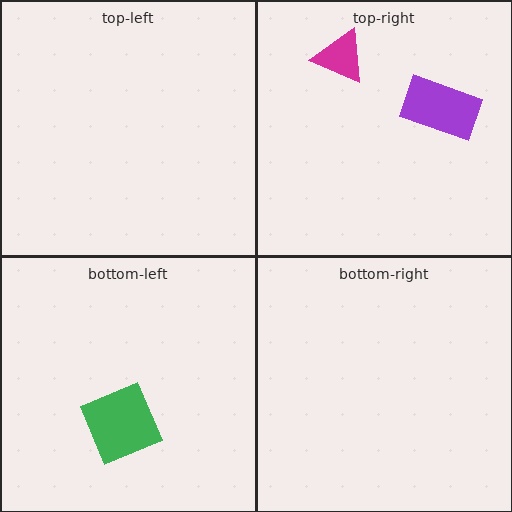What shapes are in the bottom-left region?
The green diamond.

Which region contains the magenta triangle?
The top-right region.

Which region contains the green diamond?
The bottom-left region.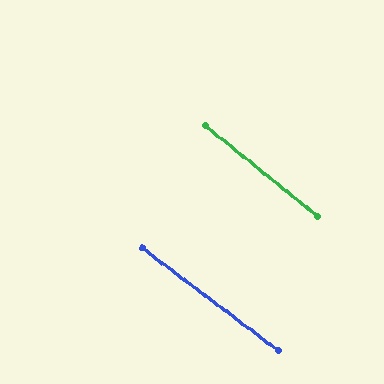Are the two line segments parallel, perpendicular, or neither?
Parallel — their directions differ by only 1.6°.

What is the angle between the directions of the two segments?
Approximately 2 degrees.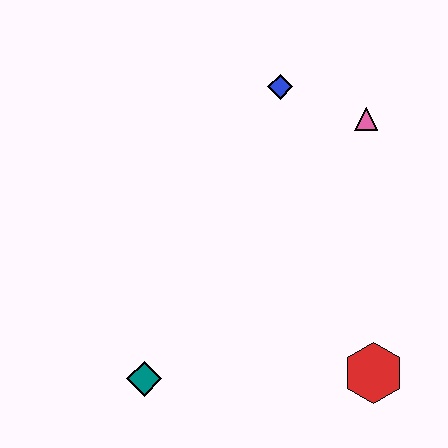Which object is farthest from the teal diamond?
The pink triangle is farthest from the teal diamond.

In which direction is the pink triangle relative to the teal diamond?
The pink triangle is above the teal diamond.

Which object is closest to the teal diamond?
The red hexagon is closest to the teal diamond.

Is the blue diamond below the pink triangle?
No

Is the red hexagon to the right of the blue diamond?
Yes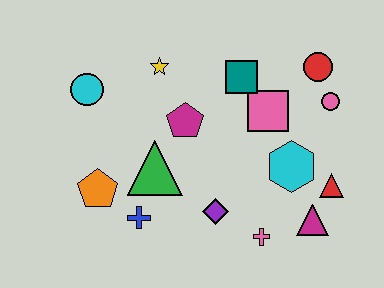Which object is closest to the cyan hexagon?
The red triangle is closest to the cyan hexagon.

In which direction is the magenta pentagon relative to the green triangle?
The magenta pentagon is above the green triangle.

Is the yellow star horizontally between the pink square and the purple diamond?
No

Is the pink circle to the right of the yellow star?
Yes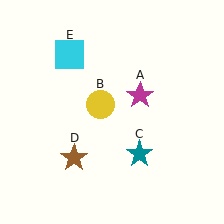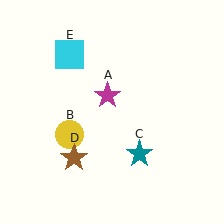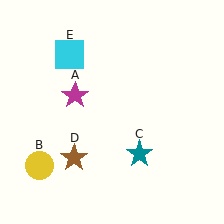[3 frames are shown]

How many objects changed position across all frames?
2 objects changed position: magenta star (object A), yellow circle (object B).